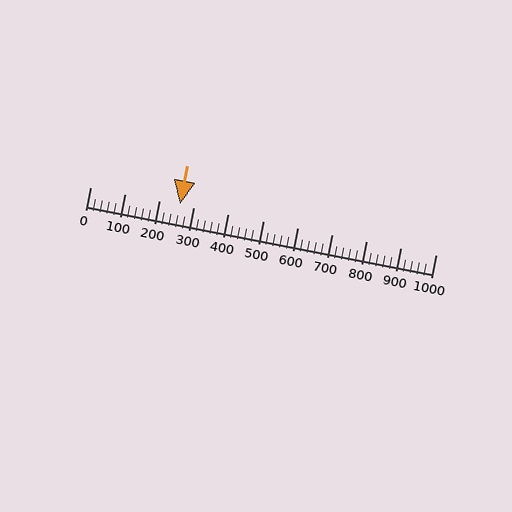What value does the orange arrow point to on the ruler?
The orange arrow points to approximately 260.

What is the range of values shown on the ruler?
The ruler shows values from 0 to 1000.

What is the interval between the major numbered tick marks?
The major tick marks are spaced 100 units apart.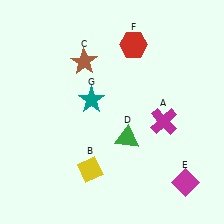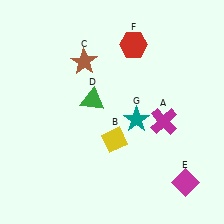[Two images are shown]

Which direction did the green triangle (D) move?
The green triangle (D) moved up.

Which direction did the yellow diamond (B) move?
The yellow diamond (B) moved up.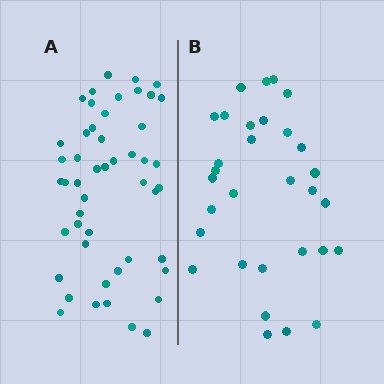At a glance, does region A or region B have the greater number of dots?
Region A (the left region) has more dots.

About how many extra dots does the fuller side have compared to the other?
Region A has approximately 20 more dots than region B.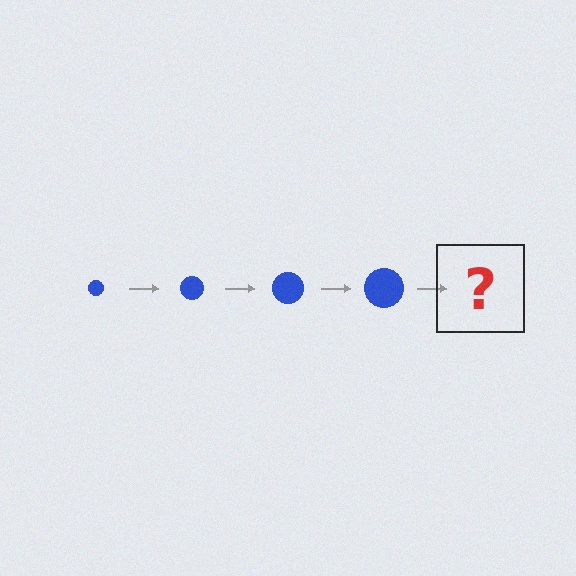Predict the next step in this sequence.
The next step is a blue circle, larger than the previous one.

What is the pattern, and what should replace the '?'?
The pattern is that the circle gets progressively larger each step. The '?' should be a blue circle, larger than the previous one.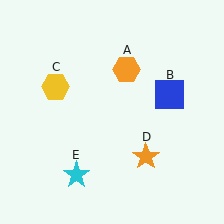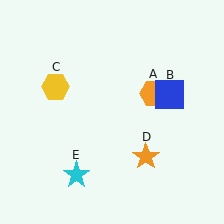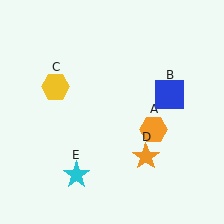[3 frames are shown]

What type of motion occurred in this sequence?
The orange hexagon (object A) rotated clockwise around the center of the scene.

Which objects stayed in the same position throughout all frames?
Blue square (object B) and yellow hexagon (object C) and orange star (object D) and cyan star (object E) remained stationary.